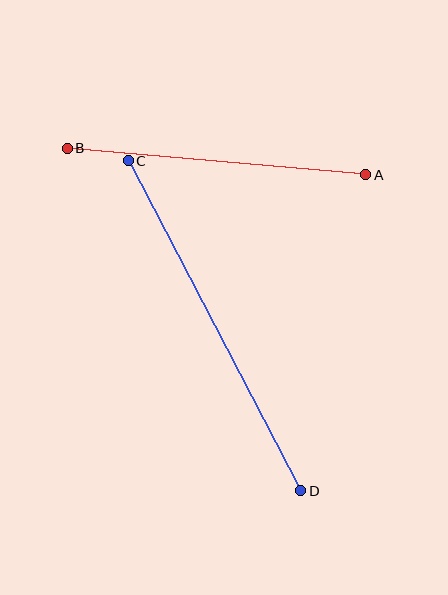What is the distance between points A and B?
The distance is approximately 299 pixels.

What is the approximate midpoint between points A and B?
The midpoint is at approximately (216, 162) pixels.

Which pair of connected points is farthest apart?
Points C and D are farthest apart.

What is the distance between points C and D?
The distance is approximately 372 pixels.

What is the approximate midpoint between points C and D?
The midpoint is at approximately (215, 326) pixels.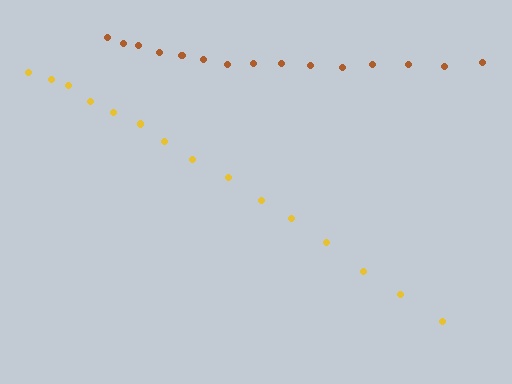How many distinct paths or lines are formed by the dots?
There are 2 distinct paths.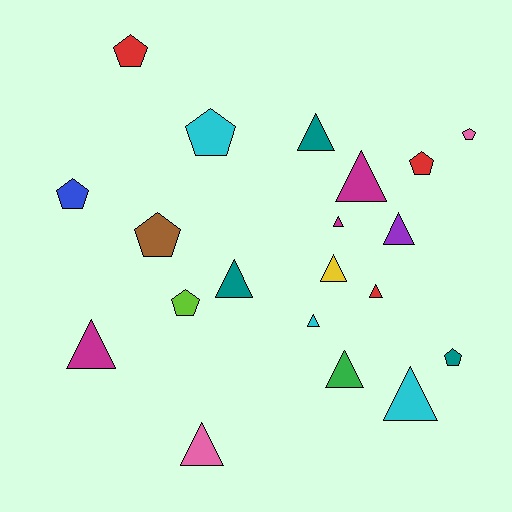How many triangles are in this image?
There are 12 triangles.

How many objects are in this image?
There are 20 objects.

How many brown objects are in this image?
There is 1 brown object.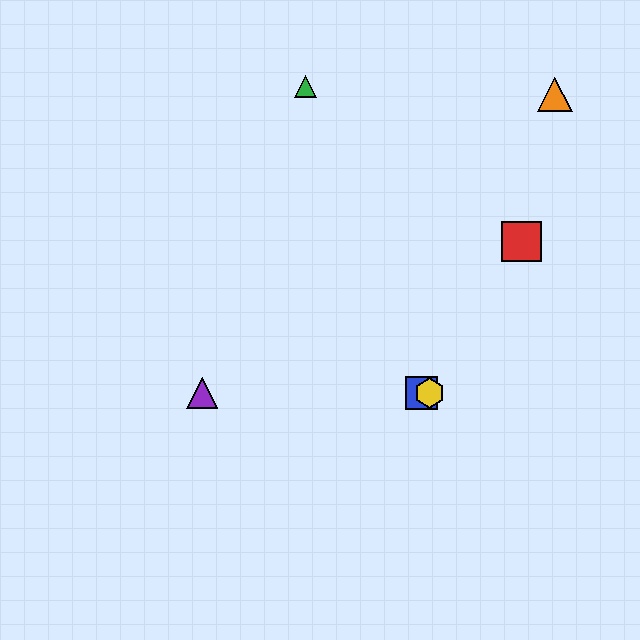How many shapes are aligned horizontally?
3 shapes (the blue square, the yellow hexagon, the purple triangle) are aligned horizontally.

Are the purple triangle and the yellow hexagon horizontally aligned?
Yes, both are at y≈393.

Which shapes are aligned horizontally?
The blue square, the yellow hexagon, the purple triangle are aligned horizontally.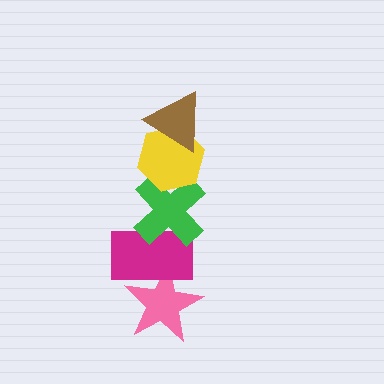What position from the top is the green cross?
The green cross is 3rd from the top.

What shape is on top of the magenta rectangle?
The green cross is on top of the magenta rectangle.